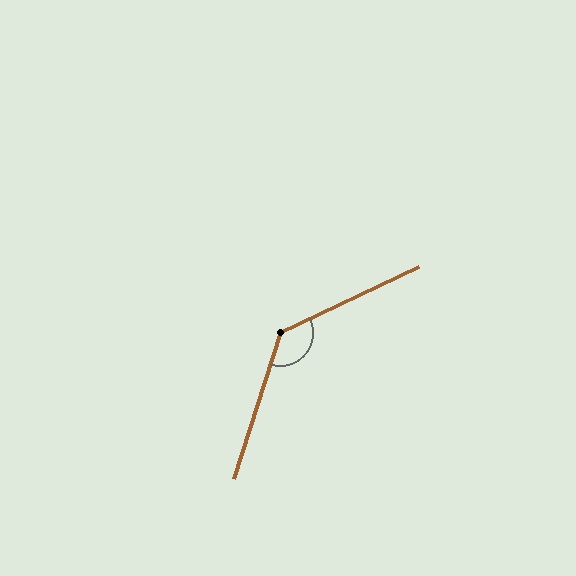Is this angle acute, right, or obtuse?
It is obtuse.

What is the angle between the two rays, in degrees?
Approximately 133 degrees.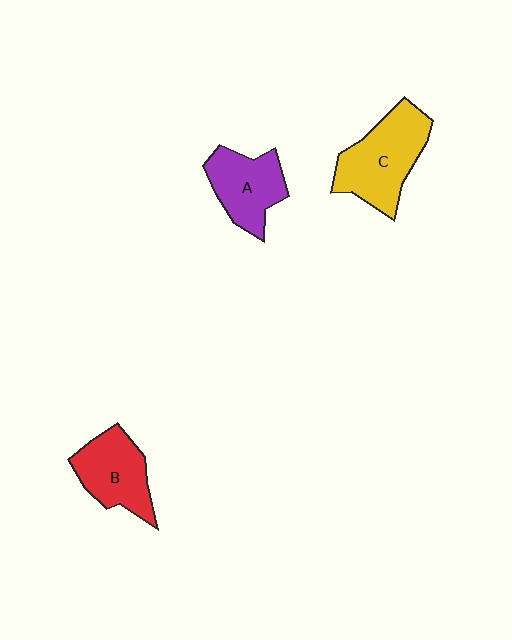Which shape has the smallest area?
Shape A (purple).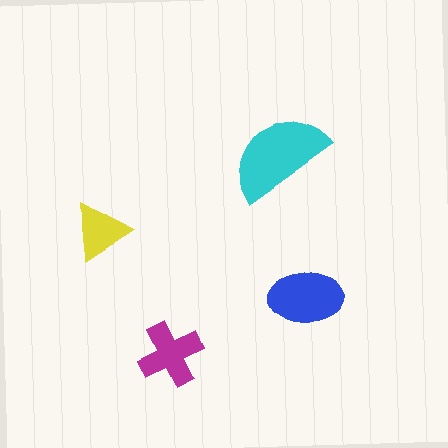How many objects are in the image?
There are 4 objects in the image.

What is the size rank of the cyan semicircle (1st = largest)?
1st.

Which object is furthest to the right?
The blue ellipse is rightmost.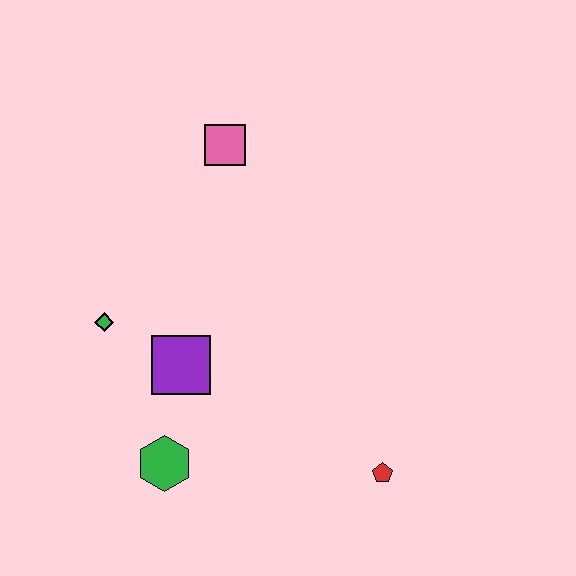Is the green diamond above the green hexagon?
Yes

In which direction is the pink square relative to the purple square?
The pink square is above the purple square.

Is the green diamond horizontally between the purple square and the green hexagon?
No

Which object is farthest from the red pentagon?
The pink square is farthest from the red pentagon.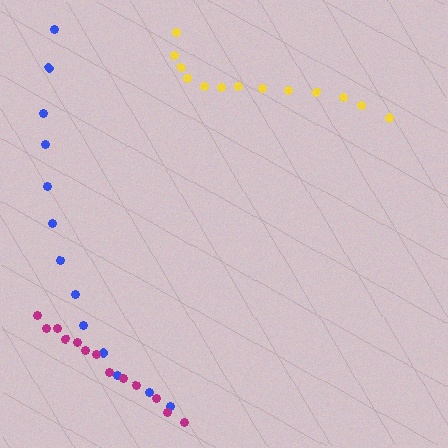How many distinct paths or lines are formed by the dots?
There are 3 distinct paths.